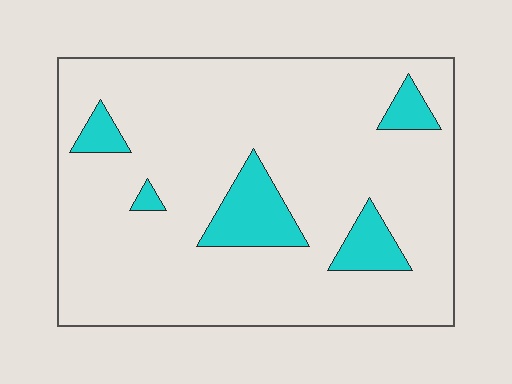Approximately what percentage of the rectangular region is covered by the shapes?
Approximately 10%.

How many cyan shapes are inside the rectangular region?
5.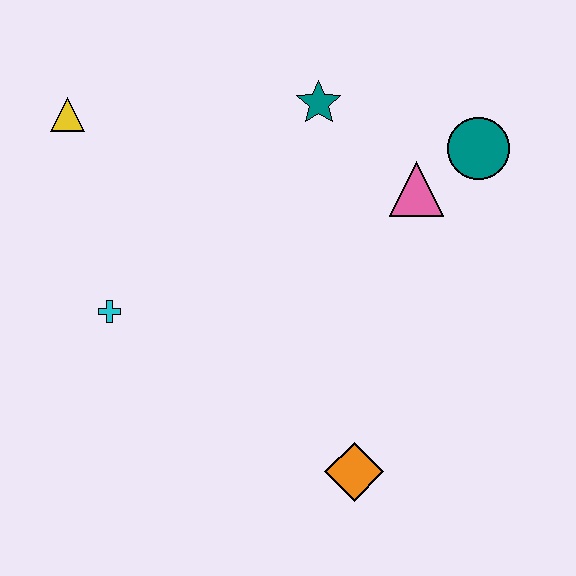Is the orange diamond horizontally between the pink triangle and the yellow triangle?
Yes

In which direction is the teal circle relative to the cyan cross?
The teal circle is to the right of the cyan cross.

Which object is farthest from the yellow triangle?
The orange diamond is farthest from the yellow triangle.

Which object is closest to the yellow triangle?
The cyan cross is closest to the yellow triangle.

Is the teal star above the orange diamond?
Yes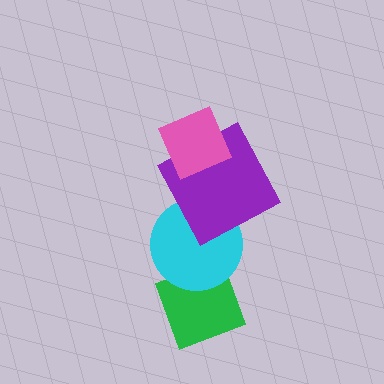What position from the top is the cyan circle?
The cyan circle is 3rd from the top.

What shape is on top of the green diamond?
The cyan circle is on top of the green diamond.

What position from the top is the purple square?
The purple square is 2nd from the top.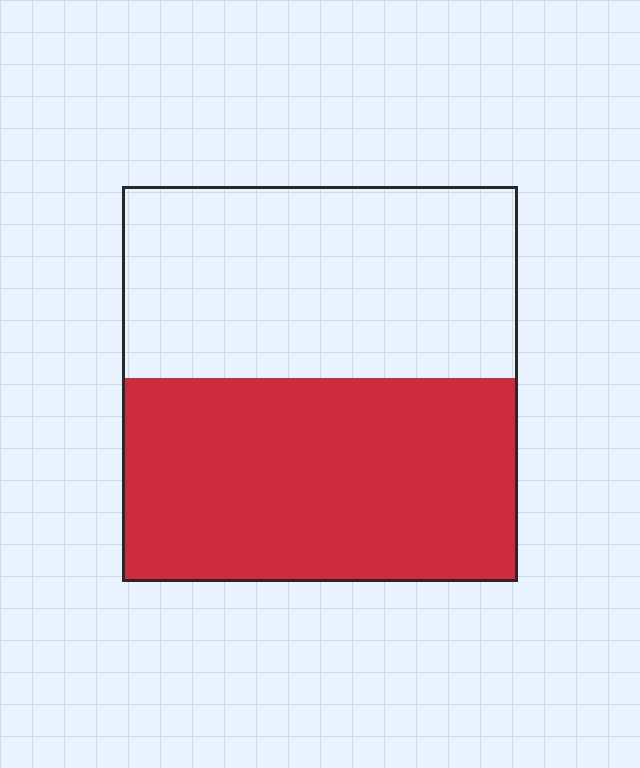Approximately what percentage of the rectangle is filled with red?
Approximately 50%.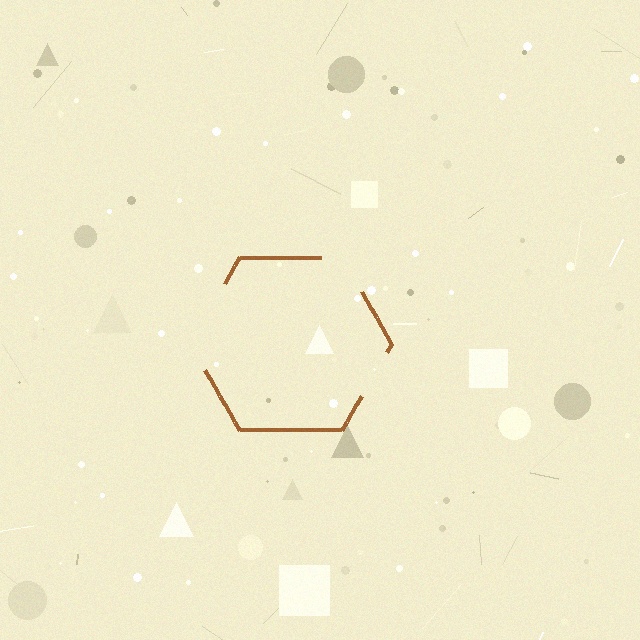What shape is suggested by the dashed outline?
The dashed outline suggests a hexagon.